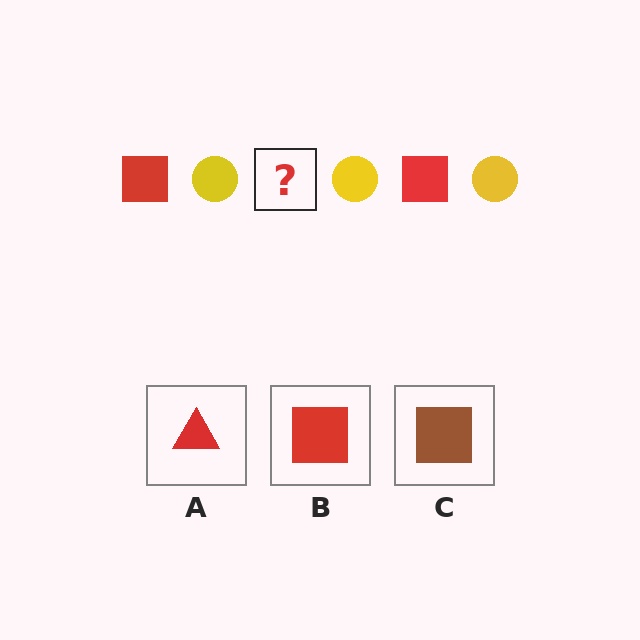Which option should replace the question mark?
Option B.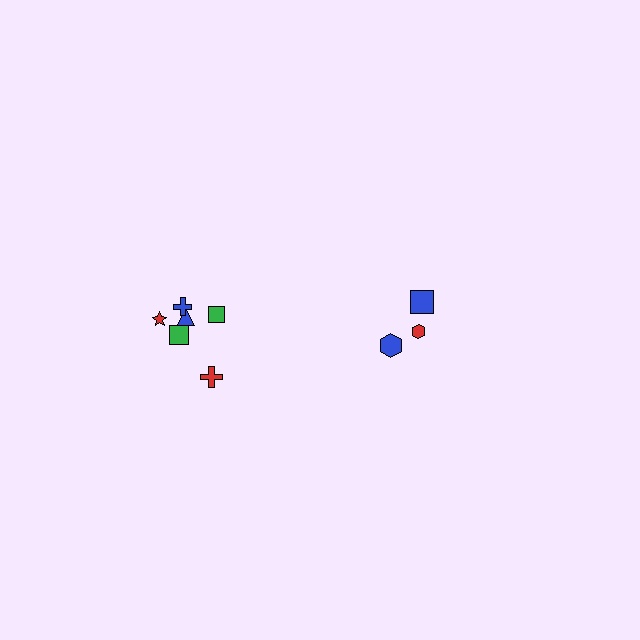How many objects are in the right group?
There are 3 objects.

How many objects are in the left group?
There are 6 objects.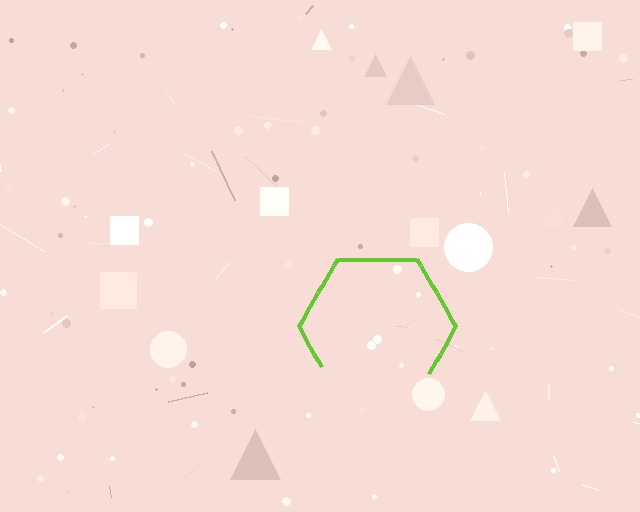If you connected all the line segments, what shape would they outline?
They would outline a hexagon.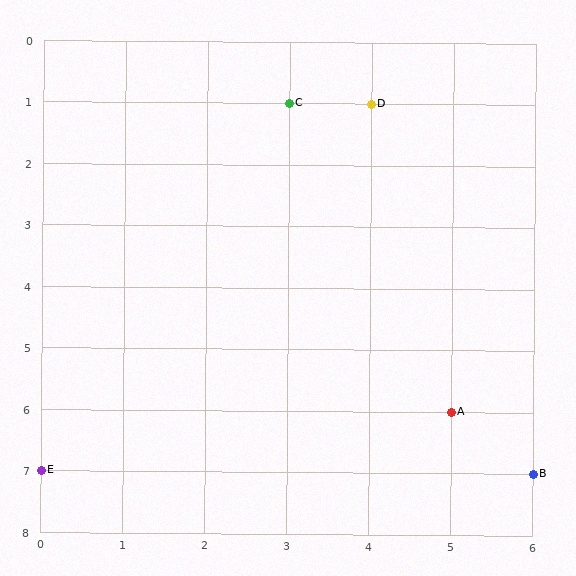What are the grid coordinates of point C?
Point C is at grid coordinates (3, 1).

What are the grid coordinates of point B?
Point B is at grid coordinates (6, 7).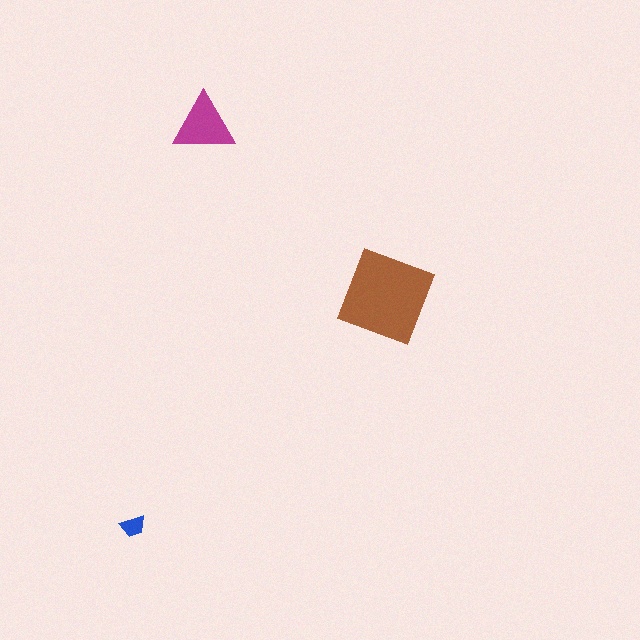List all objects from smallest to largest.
The blue trapezoid, the magenta triangle, the brown square.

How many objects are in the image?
There are 3 objects in the image.